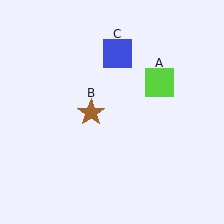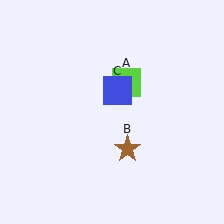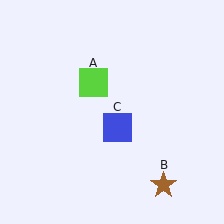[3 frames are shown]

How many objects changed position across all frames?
3 objects changed position: lime square (object A), brown star (object B), blue square (object C).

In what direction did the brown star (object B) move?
The brown star (object B) moved down and to the right.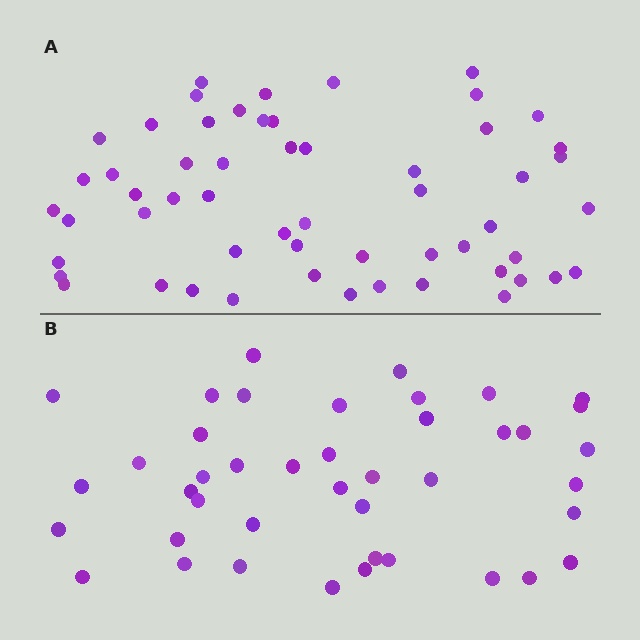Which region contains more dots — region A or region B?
Region A (the top region) has more dots.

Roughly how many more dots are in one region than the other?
Region A has approximately 15 more dots than region B.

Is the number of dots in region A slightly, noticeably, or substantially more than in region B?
Region A has noticeably more, but not dramatically so. The ratio is roughly 1.3 to 1.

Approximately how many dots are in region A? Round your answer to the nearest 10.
About 60 dots. (The exact count is 56, which rounds to 60.)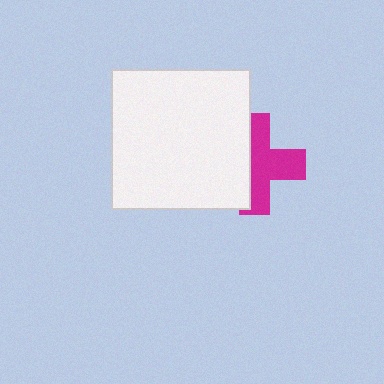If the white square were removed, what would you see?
You would see the complete magenta cross.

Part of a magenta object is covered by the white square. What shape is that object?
It is a cross.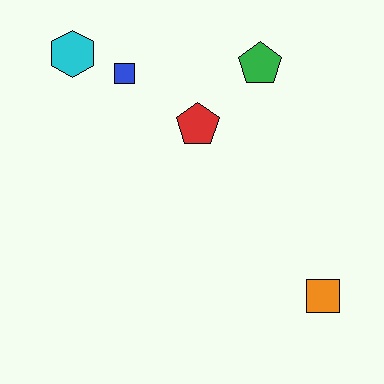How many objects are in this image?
There are 5 objects.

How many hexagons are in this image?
There is 1 hexagon.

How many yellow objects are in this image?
There are no yellow objects.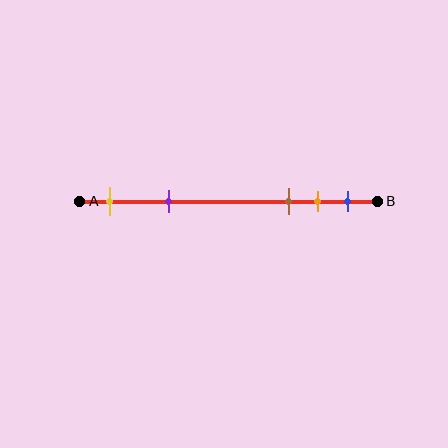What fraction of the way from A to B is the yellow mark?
The yellow mark is approximately 10% (0.1) of the way from A to B.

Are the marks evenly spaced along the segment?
No, the marks are not evenly spaced.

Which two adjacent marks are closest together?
The orange and blue marks are the closest adjacent pair.